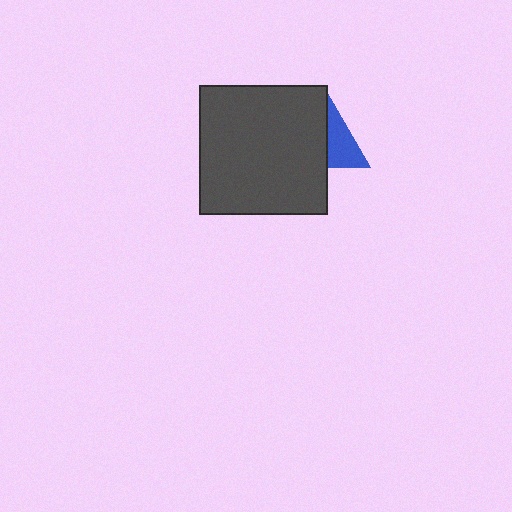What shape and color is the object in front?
The object in front is a dark gray square.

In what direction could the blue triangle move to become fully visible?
The blue triangle could move right. That would shift it out from behind the dark gray square entirely.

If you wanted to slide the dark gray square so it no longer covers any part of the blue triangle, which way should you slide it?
Slide it left — that is the most direct way to separate the two shapes.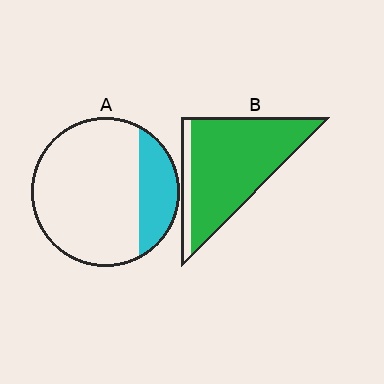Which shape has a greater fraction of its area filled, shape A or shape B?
Shape B.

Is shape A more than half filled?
No.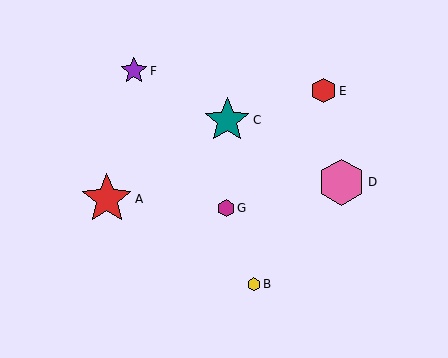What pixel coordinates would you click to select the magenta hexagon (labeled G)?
Click at (226, 208) to select the magenta hexagon G.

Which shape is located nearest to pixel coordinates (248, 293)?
The yellow hexagon (labeled B) at (254, 284) is nearest to that location.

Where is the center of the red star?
The center of the red star is at (107, 199).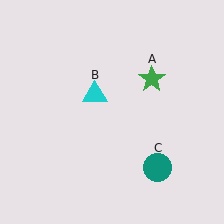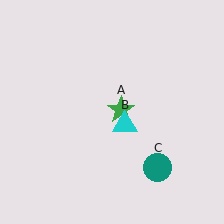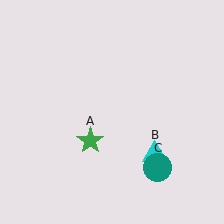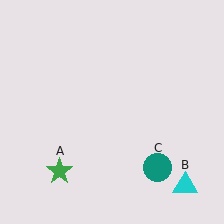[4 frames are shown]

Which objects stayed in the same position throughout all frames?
Teal circle (object C) remained stationary.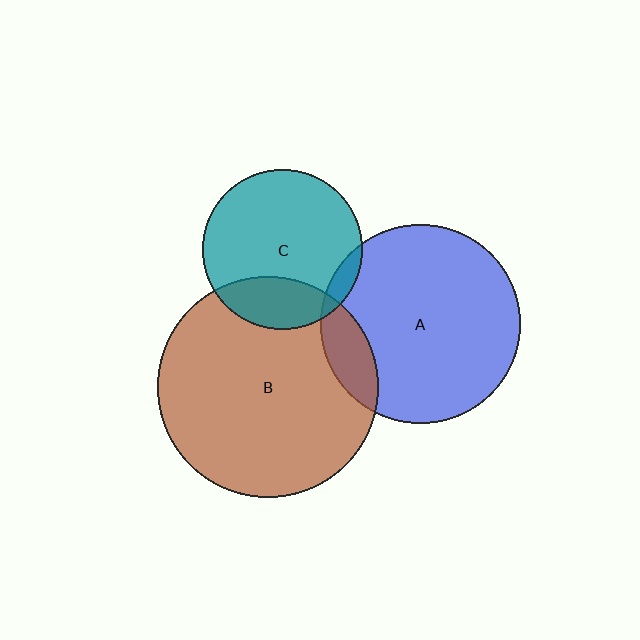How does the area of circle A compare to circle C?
Approximately 1.5 times.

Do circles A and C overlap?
Yes.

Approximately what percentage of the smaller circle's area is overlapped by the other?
Approximately 5%.